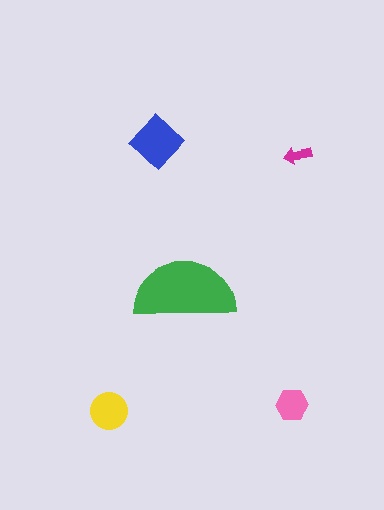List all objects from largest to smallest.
The green semicircle, the blue diamond, the yellow circle, the pink hexagon, the magenta arrow.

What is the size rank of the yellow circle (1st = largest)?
3rd.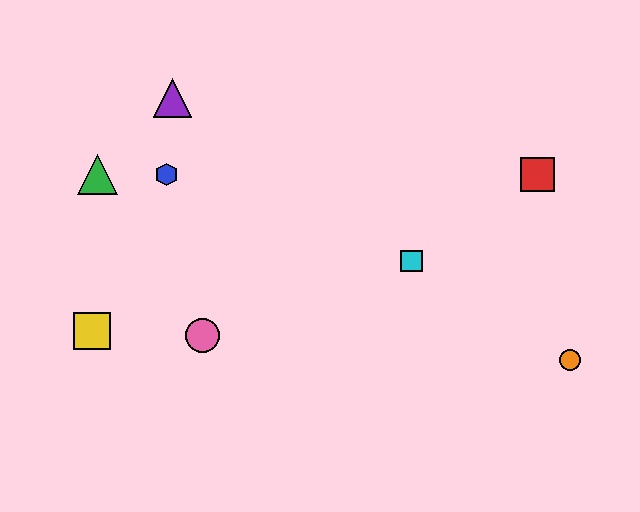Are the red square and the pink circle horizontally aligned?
No, the red square is at y≈175 and the pink circle is at y≈336.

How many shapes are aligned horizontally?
3 shapes (the red square, the blue hexagon, the green triangle) are aligned horizontally.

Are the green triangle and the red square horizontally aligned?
Yes, both are at y≈175.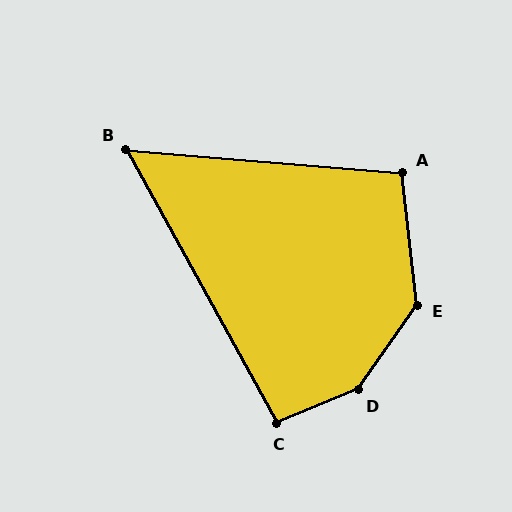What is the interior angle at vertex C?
Approximately 97 degrees (obtuse).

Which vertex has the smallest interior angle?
B, at approximately 56 degrees.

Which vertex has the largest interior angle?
D, at approximately 147 degrees.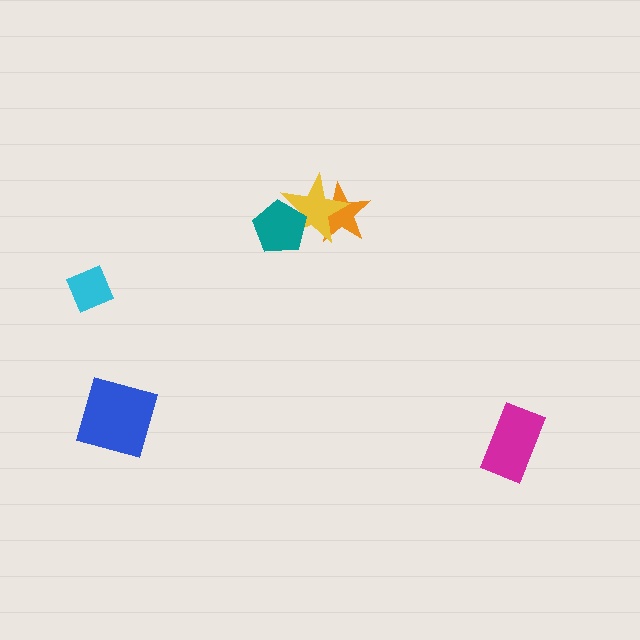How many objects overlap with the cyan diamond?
0 objects overlap with the cyan diamond.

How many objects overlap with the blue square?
0 objects overlap with the blue square.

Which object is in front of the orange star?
The yellow star is in front of the orange star.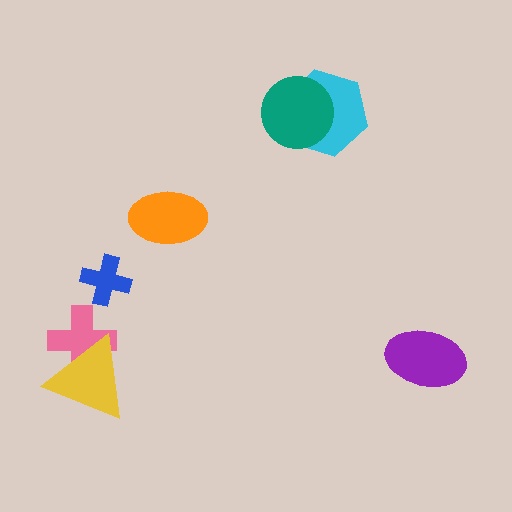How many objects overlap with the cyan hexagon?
1 object overlaps with the cyan hexagon.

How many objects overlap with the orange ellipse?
0 objects overlap with the orange ellipse.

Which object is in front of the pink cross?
The yellow triangle is in front of the pink cross.